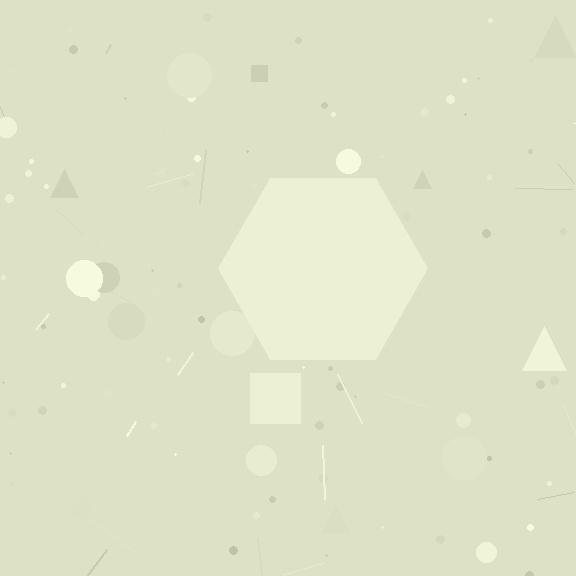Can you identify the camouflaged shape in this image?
The camouflaged shape is a hexagon.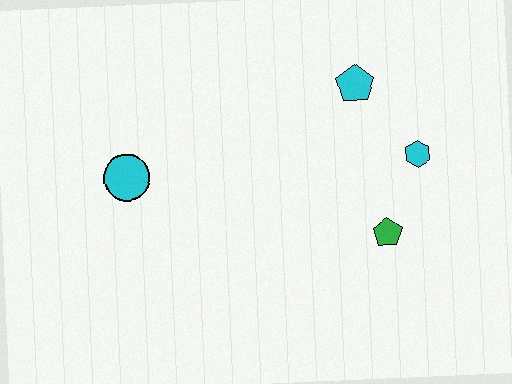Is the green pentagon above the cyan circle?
No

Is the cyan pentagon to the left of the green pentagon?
Yes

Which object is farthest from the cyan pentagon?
The cyan circle is farthest from the cyan pentagon.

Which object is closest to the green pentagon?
The cyan hexagon is closest to the green pentagon.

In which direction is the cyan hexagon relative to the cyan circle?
The cyan hexagon is to the right of the cyan circle.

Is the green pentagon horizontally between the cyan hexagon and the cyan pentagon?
Yes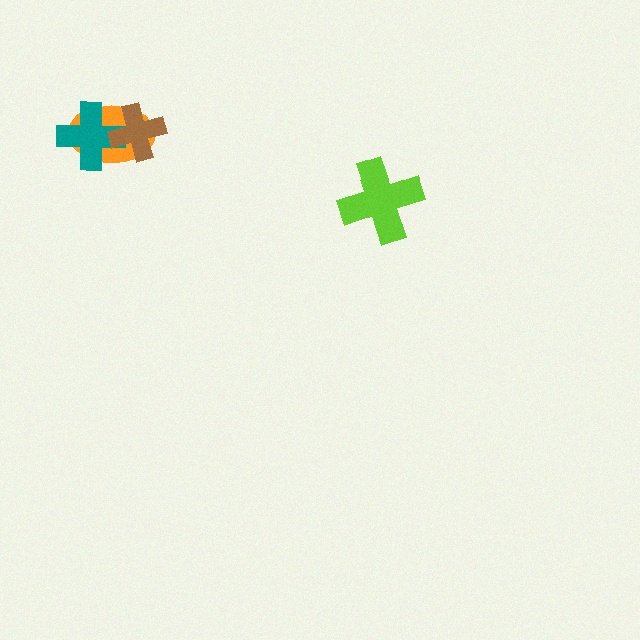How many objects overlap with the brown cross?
2 objects overlap with the brown cross.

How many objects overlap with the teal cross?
2 objects overlap with the teal cross.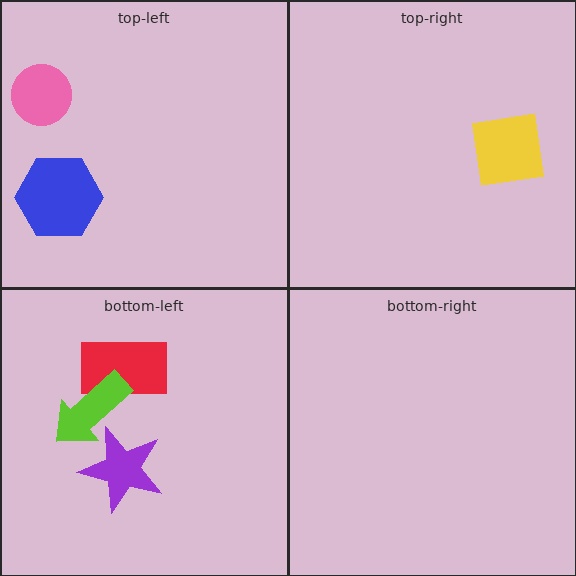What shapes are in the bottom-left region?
The red rectangle, the purple star, the lime arrow.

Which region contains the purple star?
The bottom-left region.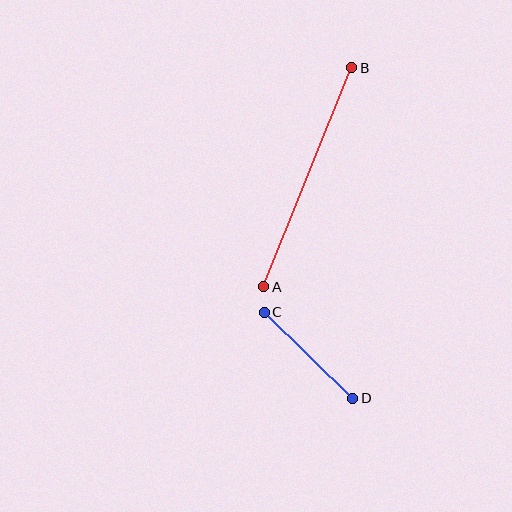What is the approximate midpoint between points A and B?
The midpoint is at approximately (308, 177) pixels.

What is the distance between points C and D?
The distance is approximately 123 pixels.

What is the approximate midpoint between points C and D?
The midpoint is at approximately (309, 355) pixels.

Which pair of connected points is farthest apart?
Points A and B are farthest apart.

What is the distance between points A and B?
The distance is approximately 236 pixels.